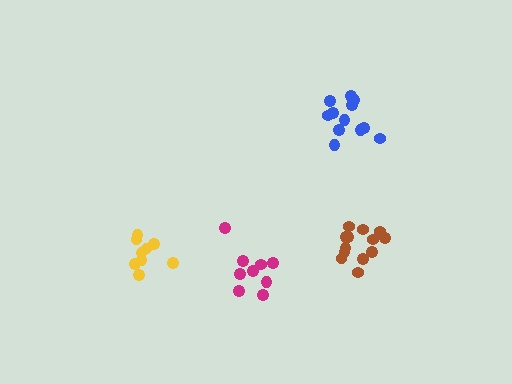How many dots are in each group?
Group 1: 12 dots, Group 2: 9 dots, Group 3: 13 dots, Group 4: 9 dots (43 total).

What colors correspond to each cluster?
The clusters are colored: blue, magenta, brown, yellow.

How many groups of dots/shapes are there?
There are 4 groups.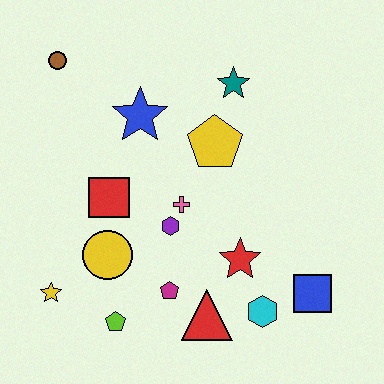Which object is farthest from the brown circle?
The blue square is farthest from the brown circle.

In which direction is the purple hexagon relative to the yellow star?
The purple hexagon is to the right of the yellow star.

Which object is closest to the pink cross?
The purple hexagon is closest to the pink cross.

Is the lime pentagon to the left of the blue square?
Yes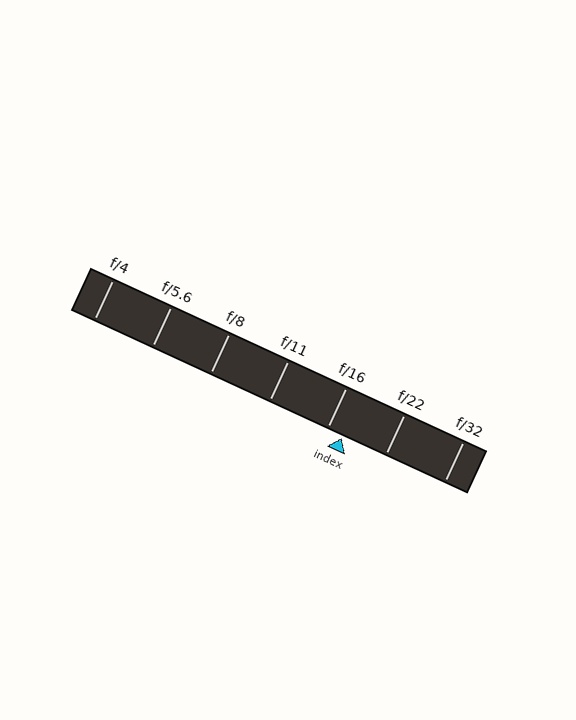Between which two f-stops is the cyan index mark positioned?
The index mark is between f/16 and f/22.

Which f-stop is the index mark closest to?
The index mark is closest to f/16.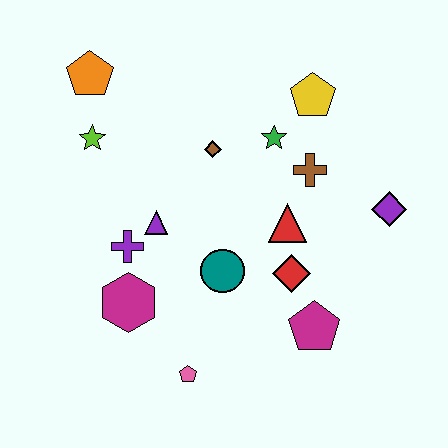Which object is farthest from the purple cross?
The purple diamond is farthest from the purple cross.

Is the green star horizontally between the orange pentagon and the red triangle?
Yes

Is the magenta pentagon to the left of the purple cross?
No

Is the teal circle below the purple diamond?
Yes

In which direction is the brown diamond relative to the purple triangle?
The brown diamond is above the purple triangle.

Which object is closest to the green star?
The brown cross is closest to the green star.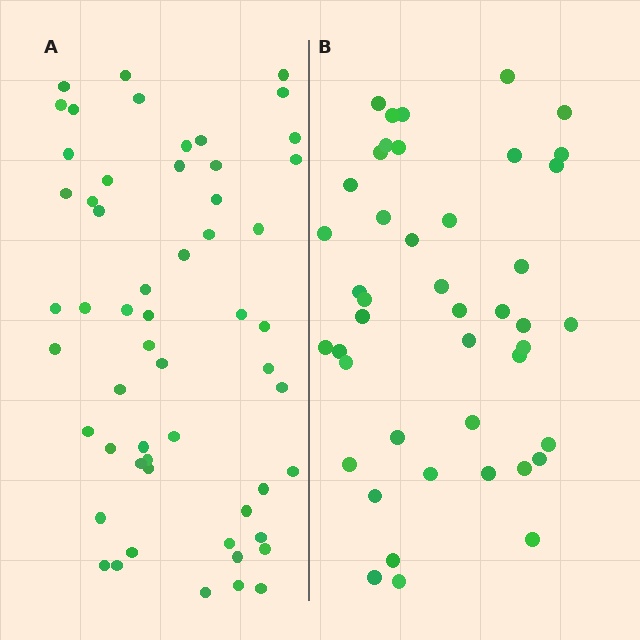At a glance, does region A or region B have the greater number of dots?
Region A (the left region) has more dots.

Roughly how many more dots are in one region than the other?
Region A has roughly 12 or so more dots than region B.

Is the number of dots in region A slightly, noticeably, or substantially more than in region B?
Region A has noticeably more, but not dramatically so. The ratio is roughly 1.3 to 1.